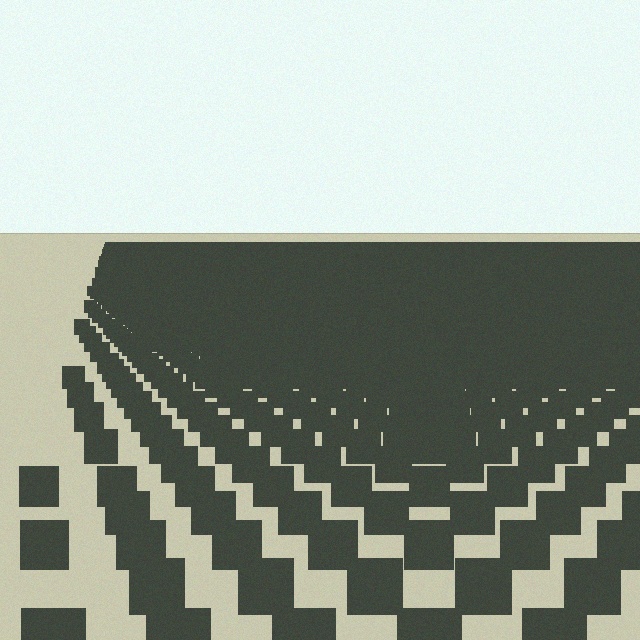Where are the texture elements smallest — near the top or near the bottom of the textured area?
Near the top.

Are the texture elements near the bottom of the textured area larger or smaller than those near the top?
Larger. Near the bottom, elements are closer to the viewer and appear at a bigger on-screen size.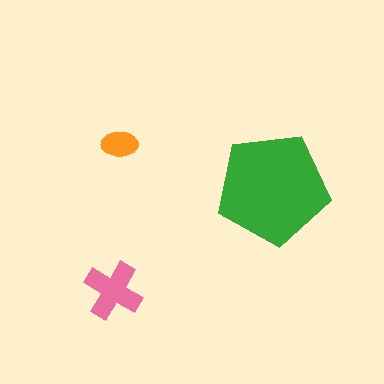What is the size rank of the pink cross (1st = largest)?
2nd.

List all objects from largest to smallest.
The green pentagon, the pink cross, the orange ellipse.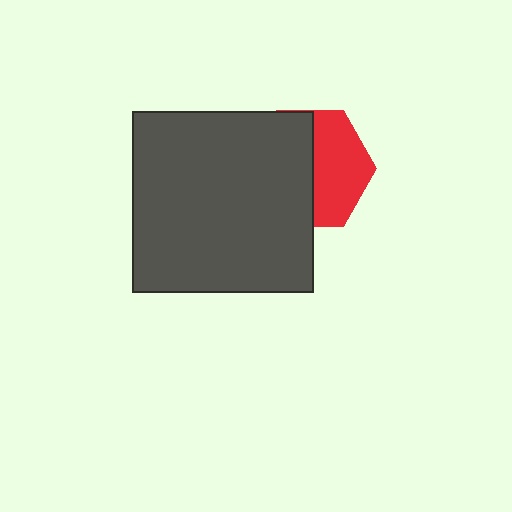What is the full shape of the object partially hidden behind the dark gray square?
The partially hidden object is a red hexagon.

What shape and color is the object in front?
The object in front is a dark gray square.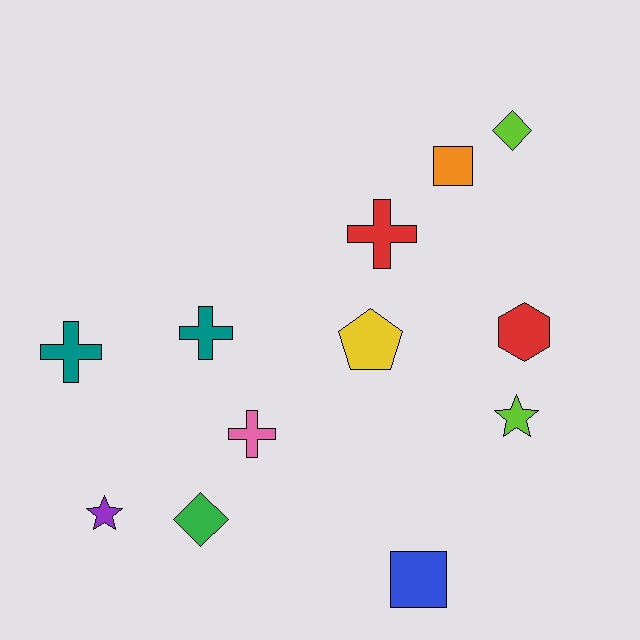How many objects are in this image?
There are 12 objects.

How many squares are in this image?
There are 2 squares.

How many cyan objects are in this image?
There are no cyan objects.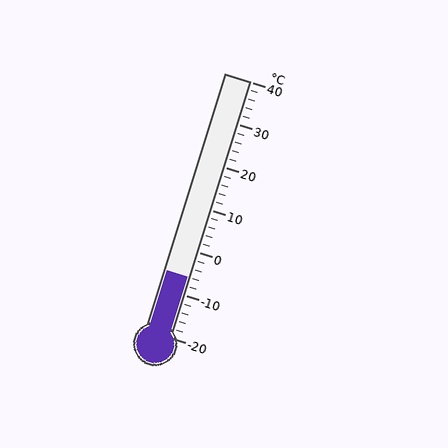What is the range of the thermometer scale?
The thermometer scale ranges from -20°C to 40°C.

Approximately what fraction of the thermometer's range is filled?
The thermometer is filled to approximately 25% of its range.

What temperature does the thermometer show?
The thermometer shows approximately -6°C.